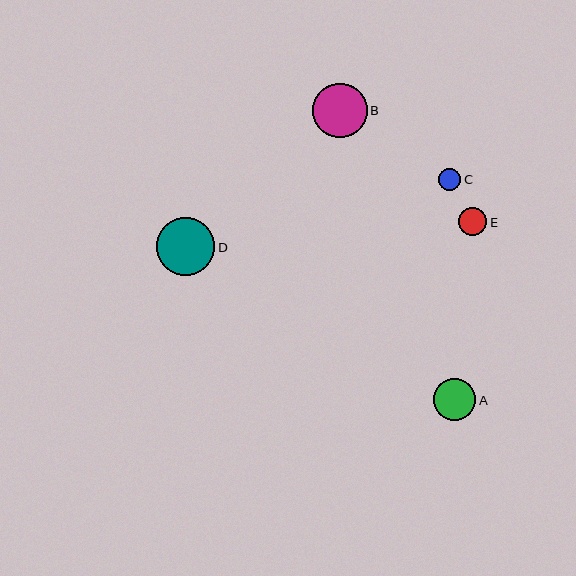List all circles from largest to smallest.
From largest to smallest: D, B, A, E, C.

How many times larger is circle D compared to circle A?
Circle D is approximately 1.4 times the size of circle A.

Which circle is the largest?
Circle D is the largest with a size of approximately 58 pixels.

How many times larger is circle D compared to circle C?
Circle D is approximately 2.6 times the size of circle C.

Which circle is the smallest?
Circle C is the smallest with a size of approximately 22 pixels.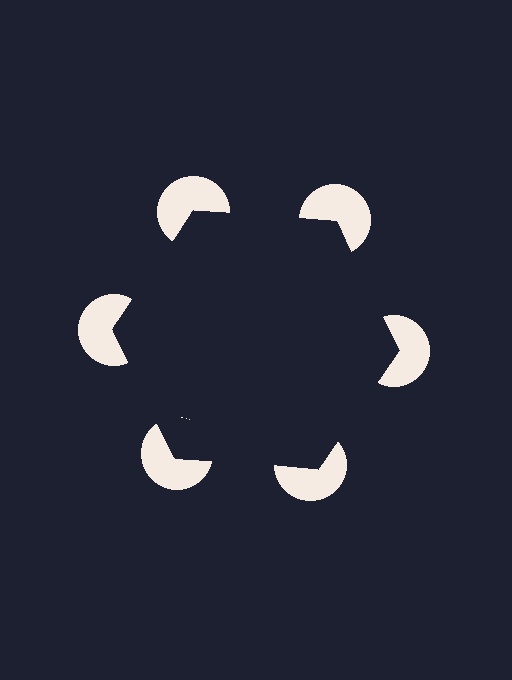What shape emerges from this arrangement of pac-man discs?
An illusory hexagon — its edges are inferred from the aligned wedge cuts in the pac-man discs, not physically drawn.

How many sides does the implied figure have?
6 sides.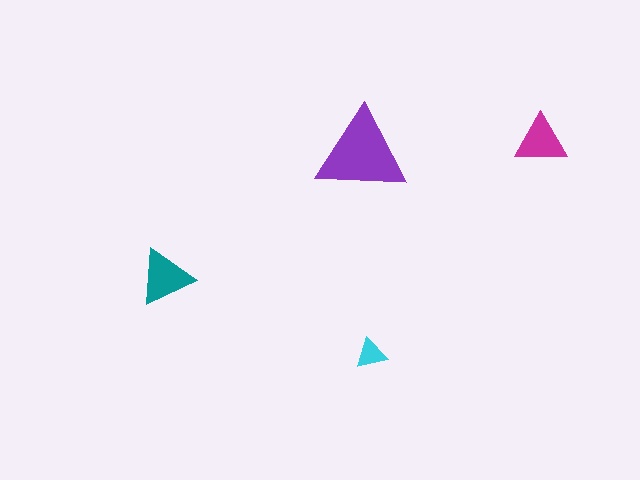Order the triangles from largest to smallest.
the purple one, the teal one, the magenta one, the cyan one.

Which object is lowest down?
The cyan triangle is bottommost.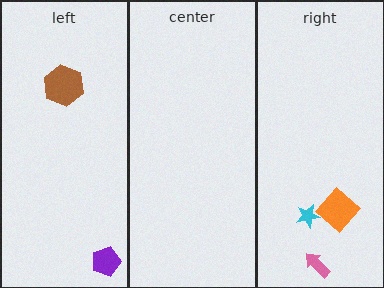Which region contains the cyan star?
The right region.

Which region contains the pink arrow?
The right region.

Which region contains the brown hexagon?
The left region.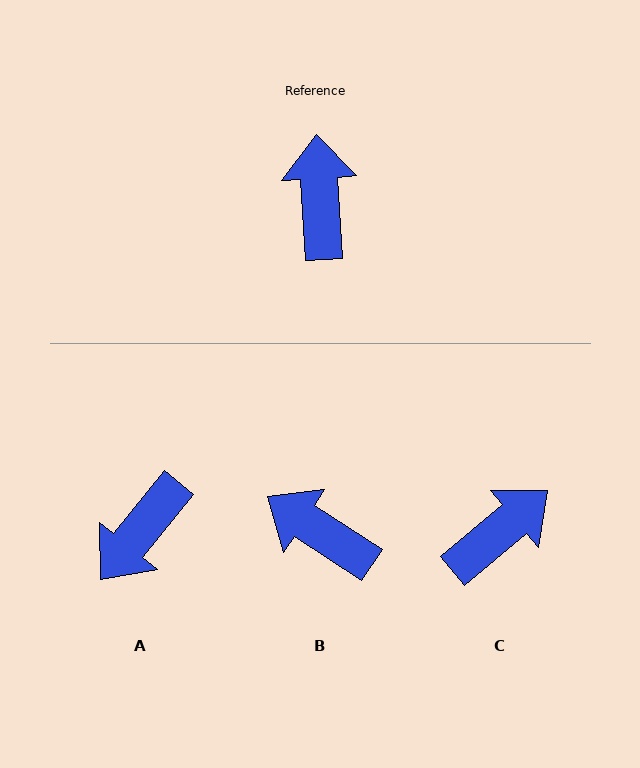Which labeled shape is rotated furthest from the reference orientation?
A, about 138 degrees away.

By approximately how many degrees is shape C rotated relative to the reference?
Approximately 53 degrees clockwise.